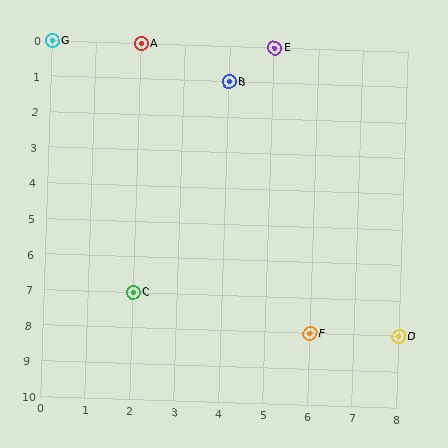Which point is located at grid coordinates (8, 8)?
Point D is at (8, 8).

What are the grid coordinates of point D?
Point D is at grid coordinates (8, 8).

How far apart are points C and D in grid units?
Points C and D are 6 columns and 1 row apart (about 6.1 grid units diagonally).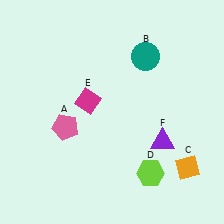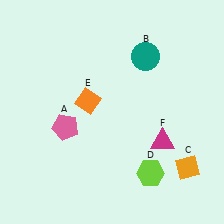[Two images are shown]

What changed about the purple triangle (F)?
In Image 1, F is purple. In Image 2, it changed to magenta.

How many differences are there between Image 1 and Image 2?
There are 2 differences between the two images.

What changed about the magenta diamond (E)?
In Image 1, E is magenta. In Image 2, it changed to orange.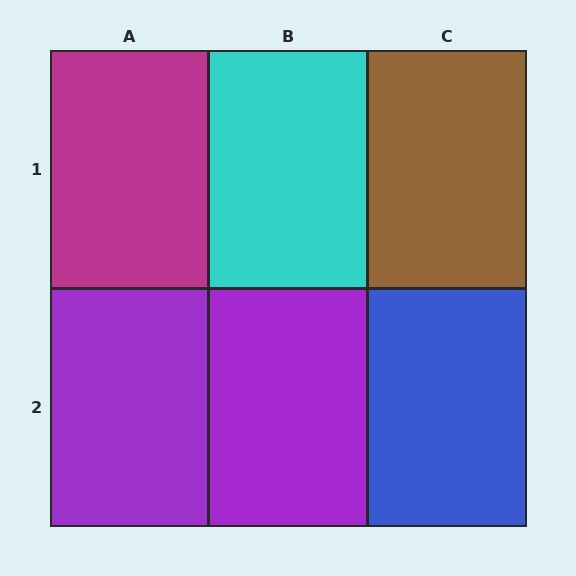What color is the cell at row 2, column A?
Purple.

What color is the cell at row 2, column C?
Blue.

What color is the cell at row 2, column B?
Purple.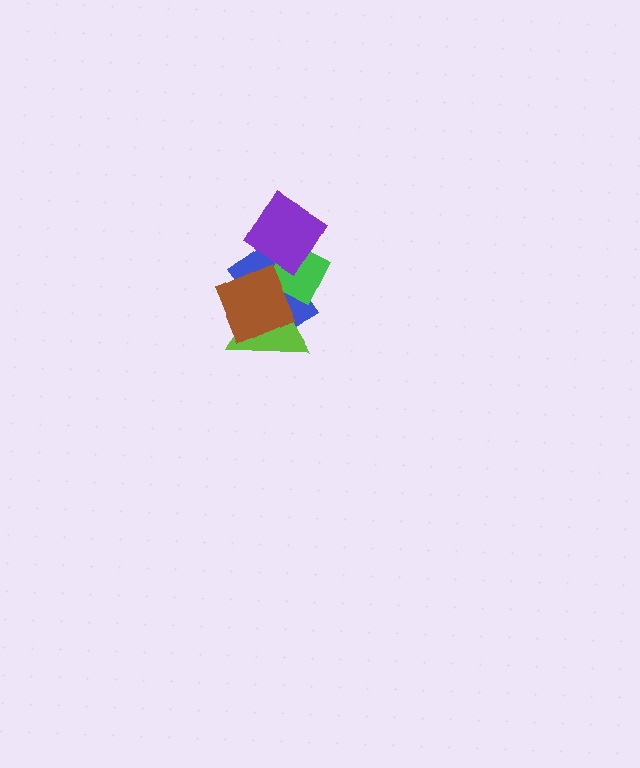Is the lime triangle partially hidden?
Yes, it is partially covered by another shape.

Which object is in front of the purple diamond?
The brown diamond is in front of the purple diamond.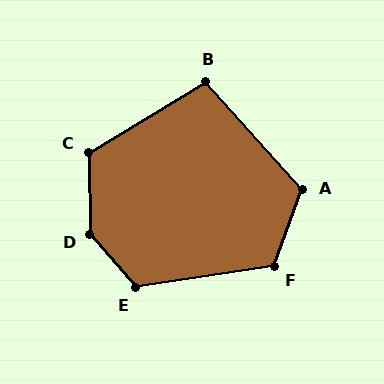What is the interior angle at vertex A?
Approximately 118 degrees (obtuse).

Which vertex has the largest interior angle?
D, at approximately 140 degrees.